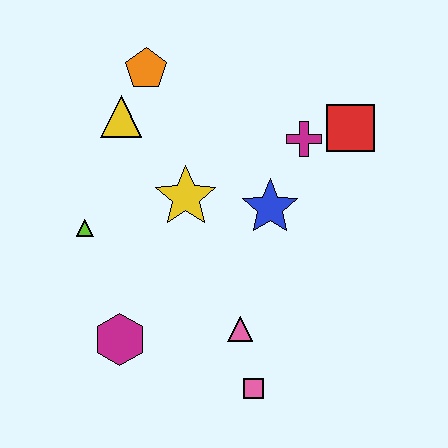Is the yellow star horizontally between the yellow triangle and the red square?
Yes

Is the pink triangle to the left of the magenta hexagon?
No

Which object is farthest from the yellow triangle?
The pink square is farthest from the yellow triangle.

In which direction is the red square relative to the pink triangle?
The red square is above the pink triangle.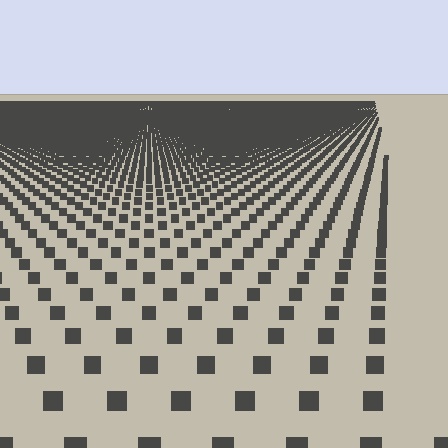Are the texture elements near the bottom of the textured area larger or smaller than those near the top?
Larger. Near the bottom, elements are closer to the viewer and appear at a bigger on-screen size.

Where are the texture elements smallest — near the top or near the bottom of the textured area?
Near the top.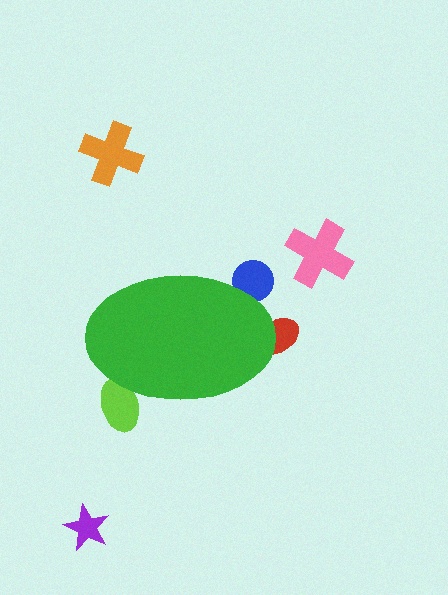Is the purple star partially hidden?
No, the purple star is fully visible.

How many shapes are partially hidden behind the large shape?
3 shapes are partially hidden.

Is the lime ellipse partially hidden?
Yes, the lime ellipse is partially hidden behind the green ellipse.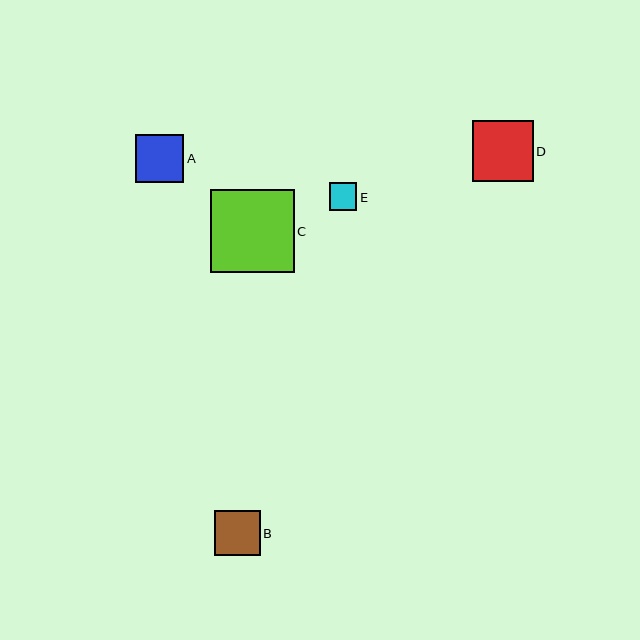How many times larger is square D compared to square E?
Square D is approximately 2.2 times the size of square E.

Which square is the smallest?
Square E is the smallest with a size of approximately 28 pixels.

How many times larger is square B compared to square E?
Square B is approximately 1.6 times the size of square E.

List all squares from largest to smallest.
From largest to smallest: C, D, A, B, E.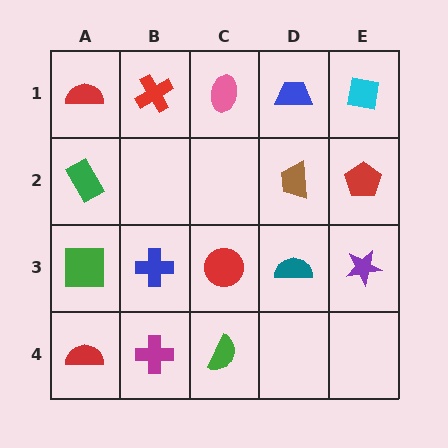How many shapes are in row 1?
5 shapes.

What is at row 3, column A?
A green square.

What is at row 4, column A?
A red semicircle.